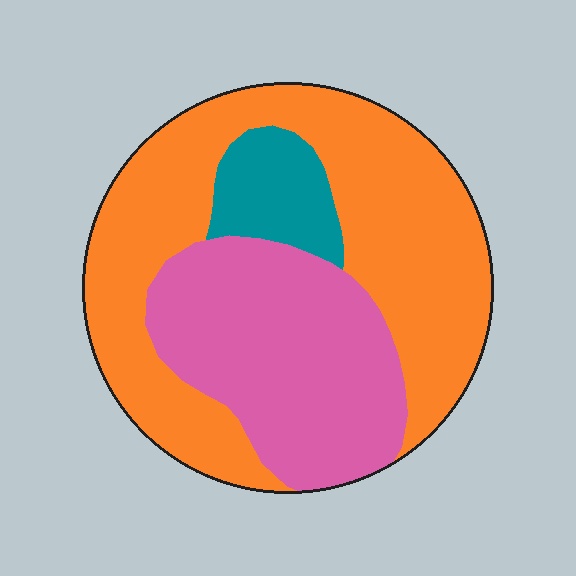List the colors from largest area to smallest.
From largest to smallest: orange, pink, teal.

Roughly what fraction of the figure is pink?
Pink takes up between a third and a half of the figure.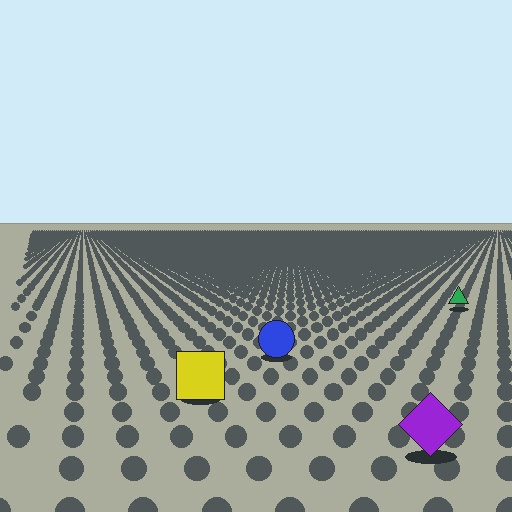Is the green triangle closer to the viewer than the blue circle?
No. The blue circle is closer — you can tell from the texture gradient: the ground texture is coarser near it.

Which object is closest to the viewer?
The purple diamond is closest. The texture marks near it are larger and more spread out.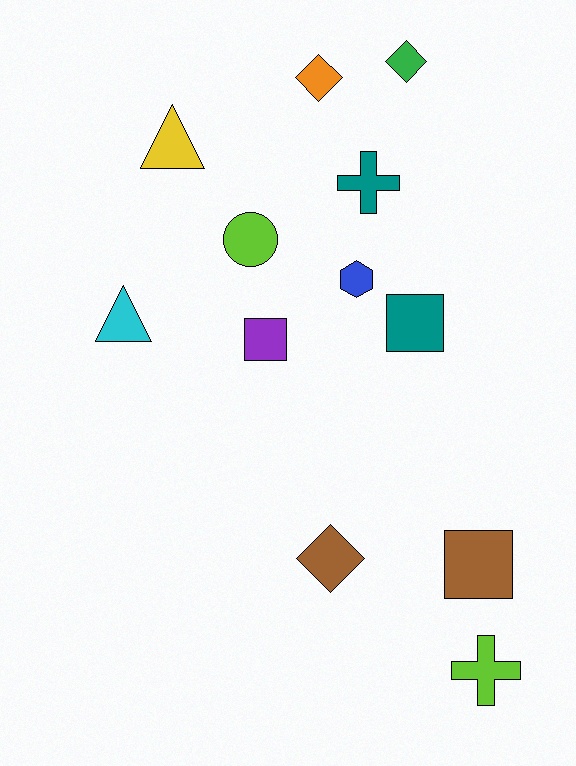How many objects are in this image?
There are 12 objects.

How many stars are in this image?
There are no stars.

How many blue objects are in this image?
There is 1 blue object.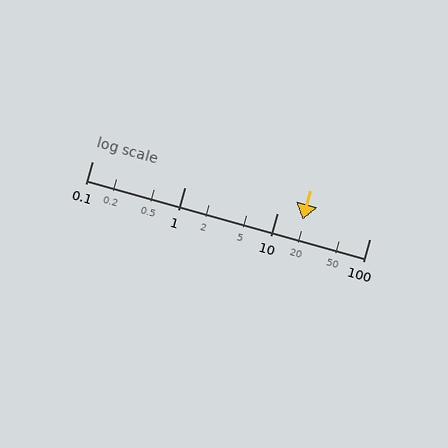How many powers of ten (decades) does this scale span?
The scale spans 3 decades, from 0.1 to 100.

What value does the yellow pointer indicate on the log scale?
The pointer indicates approximately 19.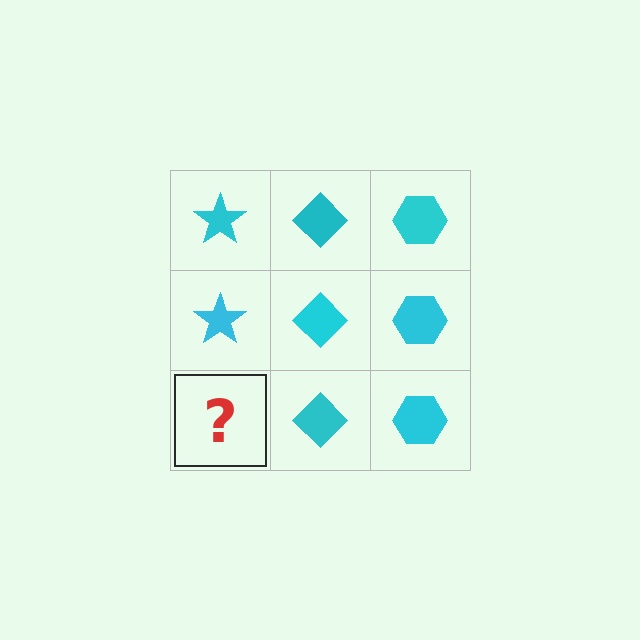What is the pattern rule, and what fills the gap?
The rule is that each column has a consistent shape. The gap should be filled with a cyan star.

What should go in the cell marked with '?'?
The missing cell should contain a cyan star.